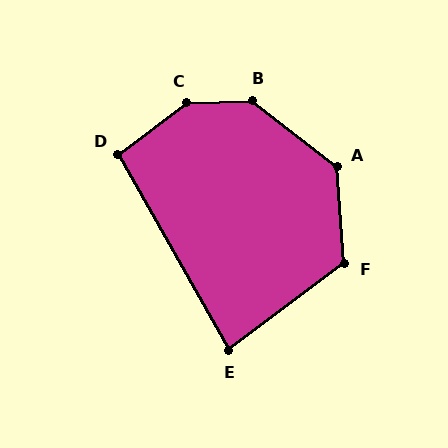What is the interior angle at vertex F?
Approximately 123 degrees (obtuse).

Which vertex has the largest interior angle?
C, at approximately 145 degrees.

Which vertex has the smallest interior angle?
E, at approximately 82 degrees.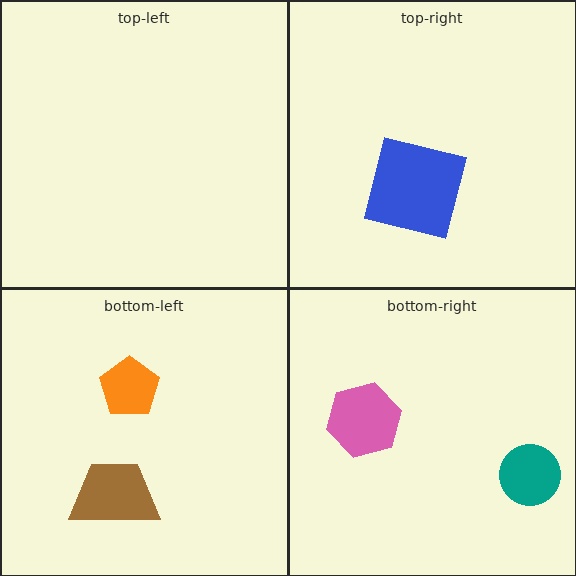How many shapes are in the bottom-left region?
2.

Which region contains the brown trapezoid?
The bottom-left region.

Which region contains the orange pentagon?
The bottom-left region.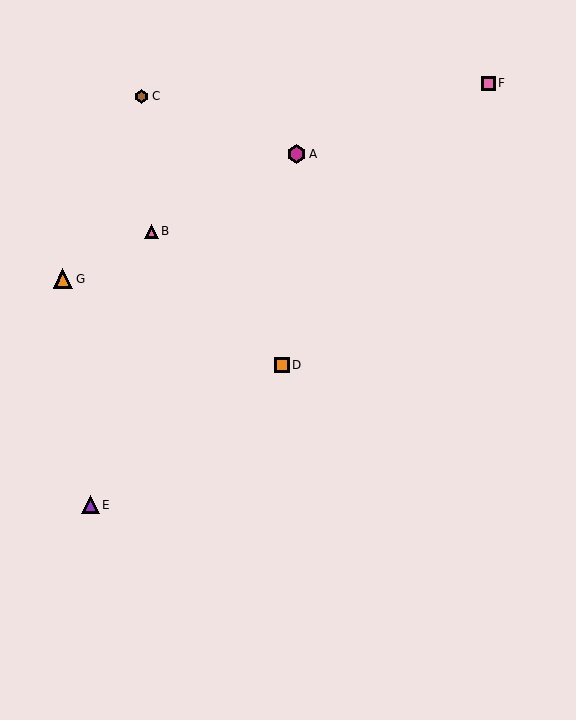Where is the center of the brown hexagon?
The center of the brown hexagon is at (142, 96).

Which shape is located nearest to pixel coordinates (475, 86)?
The pink square (labeled F) at (489, 83) is nearest to that location.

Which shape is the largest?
The orange triangle (labeled G) is the largest.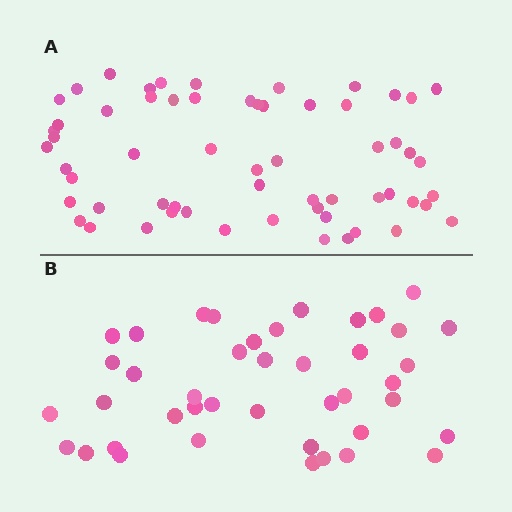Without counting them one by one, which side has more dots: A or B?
Region A (the top region) has more dots.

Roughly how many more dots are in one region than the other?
Region A has approximately 20 more dots than region B.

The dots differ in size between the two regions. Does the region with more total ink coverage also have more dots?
No. Region B has more total ink coverage because its dots are larger, but region A actually contains more individual dots. Total area can be misleading — the number of items is what matters here.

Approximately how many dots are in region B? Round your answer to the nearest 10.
About 40 dots. (The exact count is 42, which rounds to 40.)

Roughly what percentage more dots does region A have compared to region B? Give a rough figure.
About 45% more.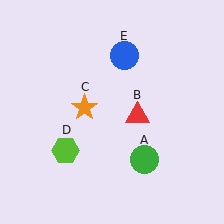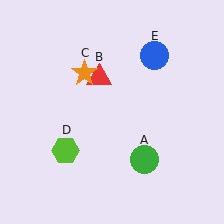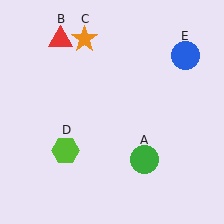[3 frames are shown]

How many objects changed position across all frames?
3 objects changed position: red triangle (object B), orange star (object C), blue circle (object E).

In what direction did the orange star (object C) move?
The orange star (object C) moved up.